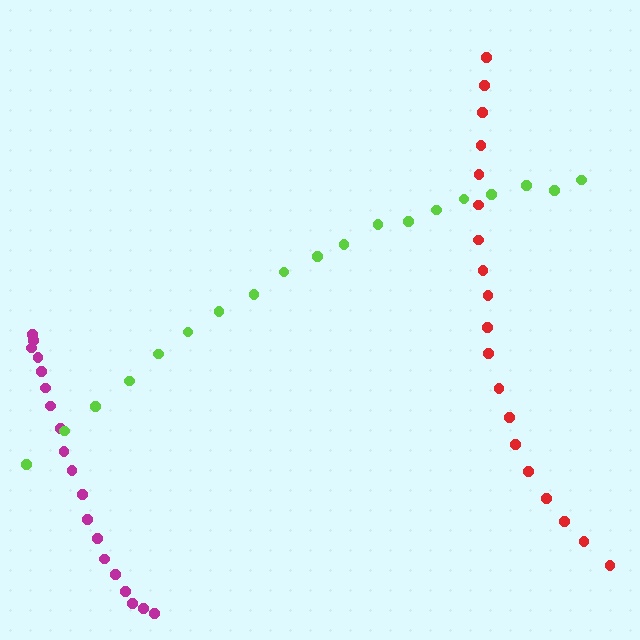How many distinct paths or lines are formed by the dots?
There are 3 distinct paths.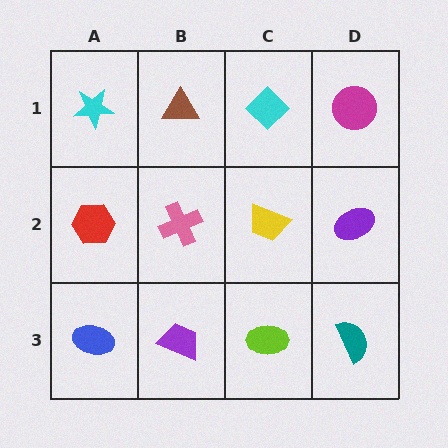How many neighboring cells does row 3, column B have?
3.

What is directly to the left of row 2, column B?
A red hexagon.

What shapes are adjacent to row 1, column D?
A purple ellipse (row 2, column D), a cyan diamond (row 1, column C).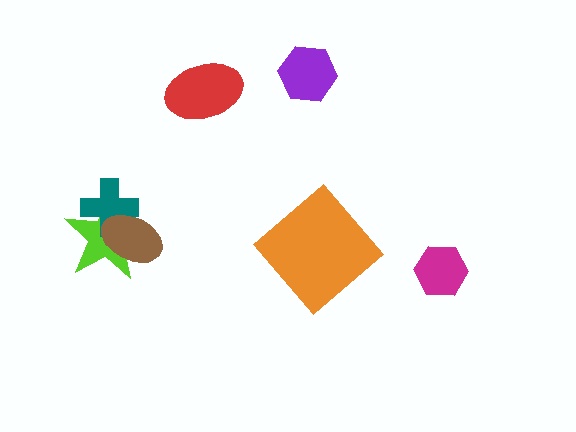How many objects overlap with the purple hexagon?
0 objects overlap with the purple hexagon.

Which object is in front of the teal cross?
The brown ellipse is in front of the teal cross.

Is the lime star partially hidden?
Yes, it is partially covered by another shape.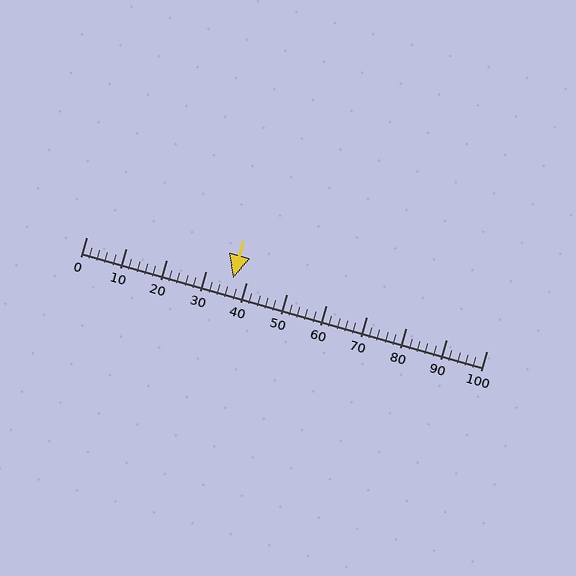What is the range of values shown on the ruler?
The ruler shows values from 0 to 100.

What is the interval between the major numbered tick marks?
The major tick marks are spaced 10 units apart.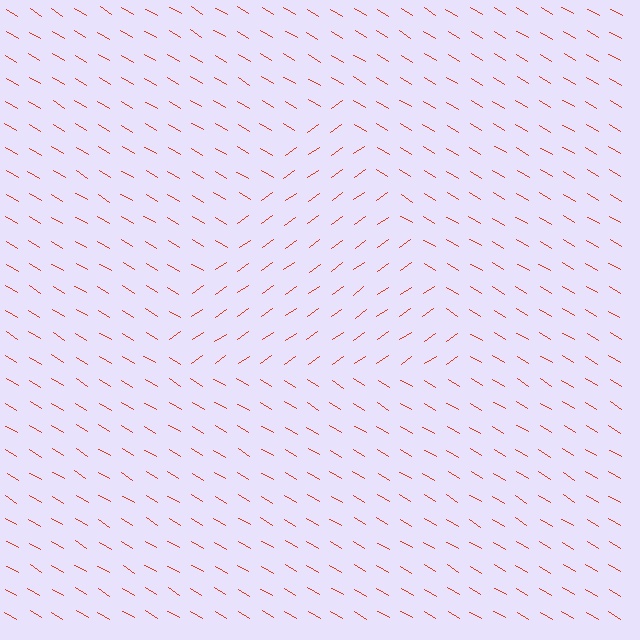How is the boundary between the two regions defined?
The boundary is defined purely by a change in line orientation (approximately 66 degrees difference). All lines are the same color and thickness.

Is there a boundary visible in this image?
Yes, there is a texture boundary formed by a change in line orientation.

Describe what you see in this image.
The image is filled with small red line segments. A triangle region in the image has lines oriented differently from the surrounding lines, creating a visible texture boundary.